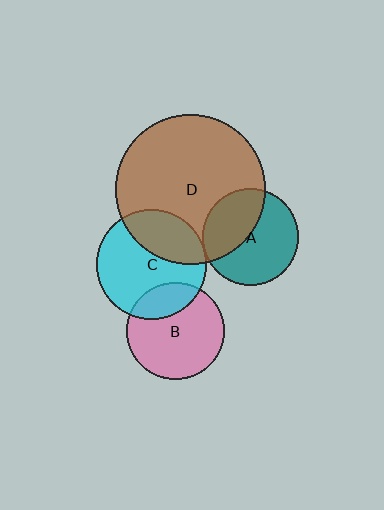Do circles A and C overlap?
Yes.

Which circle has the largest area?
Circle D (brown).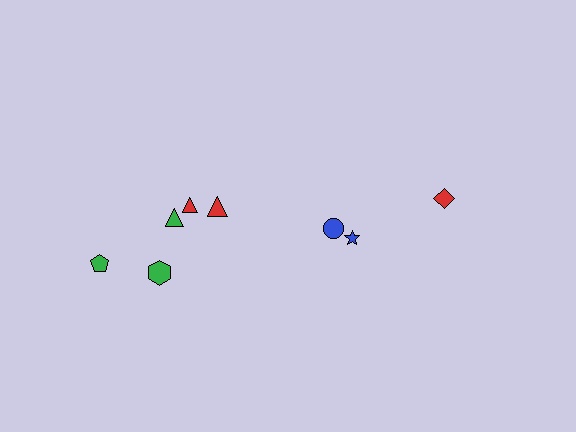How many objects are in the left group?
There are 5 objects.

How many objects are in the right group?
There are 3 objects.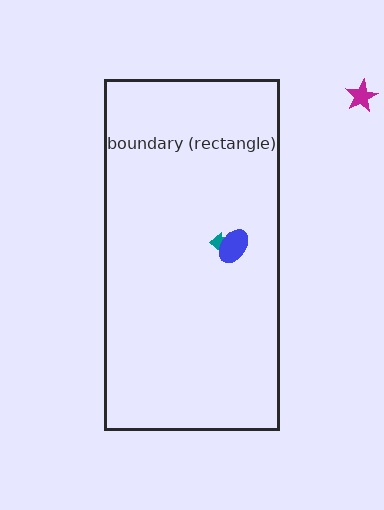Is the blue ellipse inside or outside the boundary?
Inside.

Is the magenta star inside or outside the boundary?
Outside.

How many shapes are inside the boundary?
2 inside, 1 outside.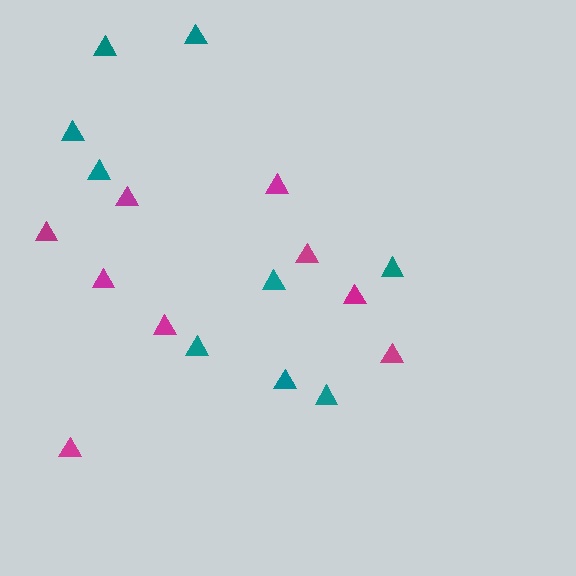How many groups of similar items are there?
There are 2 groups: one group of teal triangles (9) and one group of magenta triangles (9).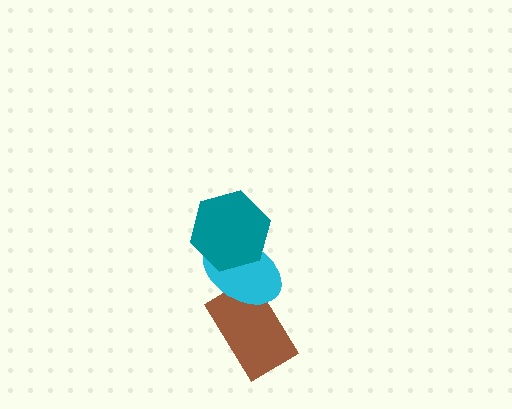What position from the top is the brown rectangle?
The brown rectangle is 3rd from the top.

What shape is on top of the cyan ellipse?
The teal hexagon is on top of the cyan ellipse.